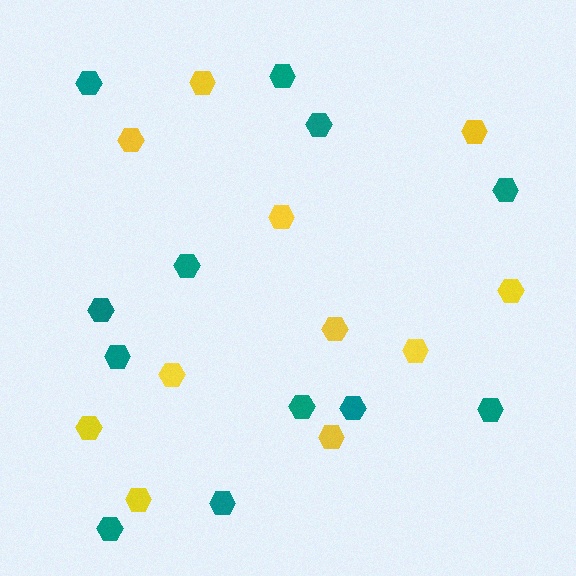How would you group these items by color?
There are 2 groups: one group of yellow hexagons (11) and one group of teal hexagons (12).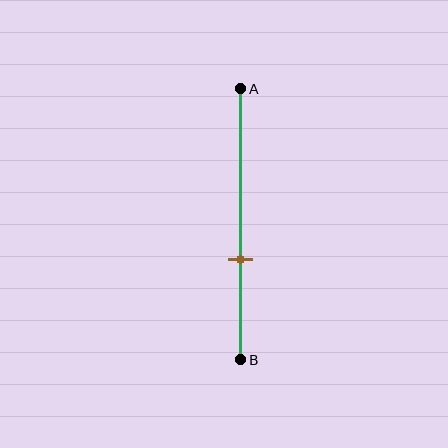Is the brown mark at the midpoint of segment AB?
No, the mark is at about 65% from A, not at the 50% midpoint.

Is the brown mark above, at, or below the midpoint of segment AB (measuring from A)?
The brown mark is below the midpoint of segment AB.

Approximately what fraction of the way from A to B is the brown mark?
The brown mark is approximately 65% of the way from A to B.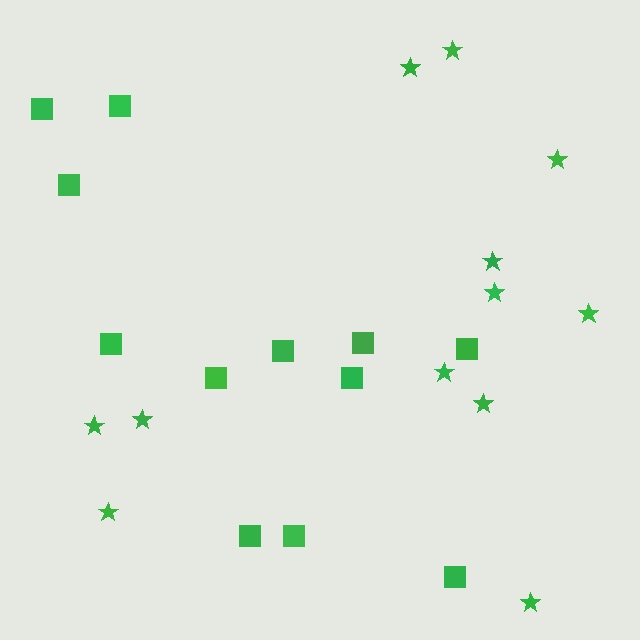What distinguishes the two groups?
There are 2 groups: one group of stars (12) and one group of squares (12).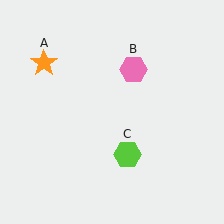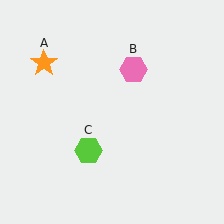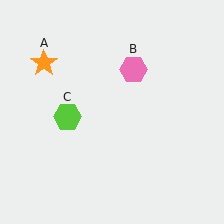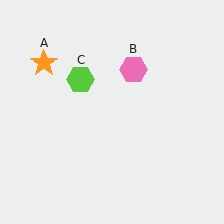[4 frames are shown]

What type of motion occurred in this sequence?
The lime hexagon (object C) rotated clockwise around the center of the scene.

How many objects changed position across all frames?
1 object changed position: lime hexagon (object C).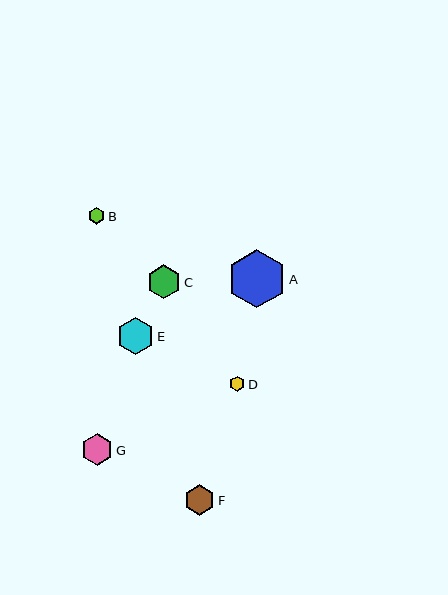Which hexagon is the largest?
Hexagon A is the largest with a size of approximately 58 pixels.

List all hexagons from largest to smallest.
From largest to smallest: A, E, C, G, F, B, D.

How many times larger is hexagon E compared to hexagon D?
Hexagon E is approximately 2.4 times the size of hexagon D.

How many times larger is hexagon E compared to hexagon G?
Hexagon E is approximately 1.2 times the size of hexagon G.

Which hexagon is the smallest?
Hexagon D is the smallest with a size of approximately 15 pixels.